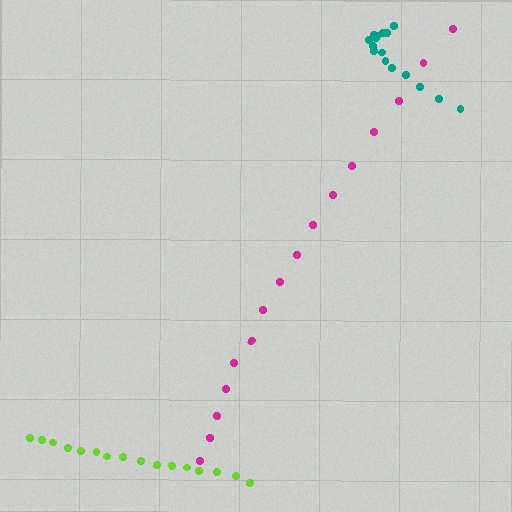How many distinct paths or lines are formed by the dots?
There are 3 distinct paths.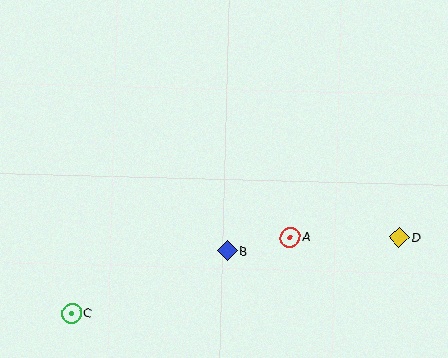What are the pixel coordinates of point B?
Point B is at (227, 251).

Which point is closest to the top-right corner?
Point D is closest to the top-right corner.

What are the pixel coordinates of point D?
Point D is at (399, 237).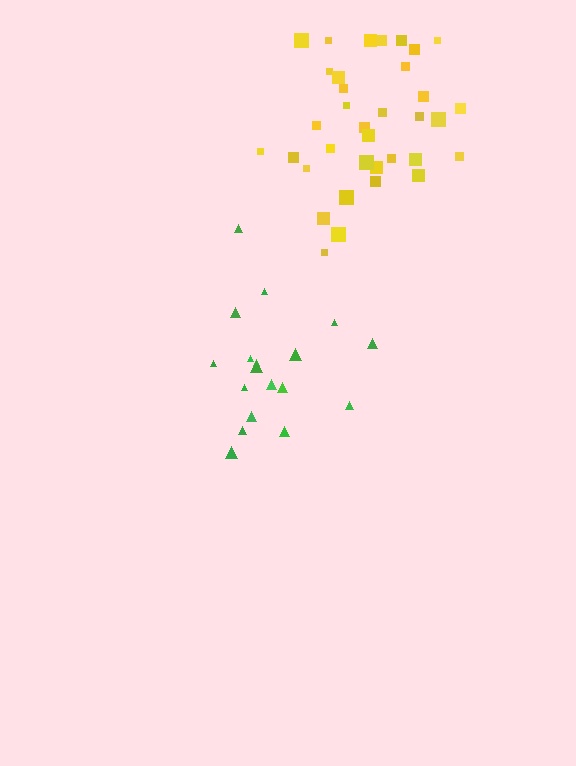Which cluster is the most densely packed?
Yellow.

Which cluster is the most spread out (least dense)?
Green.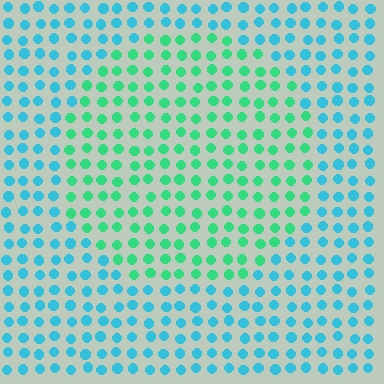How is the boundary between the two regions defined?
The boundary is defined purely by a slight shift in hue (about 43 degrees). Spacing, size, and orientation are identical on both sides.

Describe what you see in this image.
The image is filled with small cyan elements in a uniform arrangement. A circle-shaped region is visible where the elements are tinted to a slightly different hue, forming a subtle color boundary.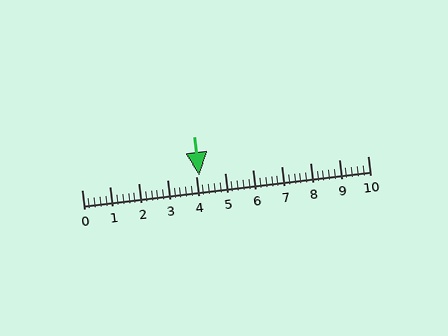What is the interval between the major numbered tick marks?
The major tick marks are spaced 1 units apart.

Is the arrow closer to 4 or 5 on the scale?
The arrow is closer to 4.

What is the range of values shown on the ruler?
The ruler shows values from 0 to 10.